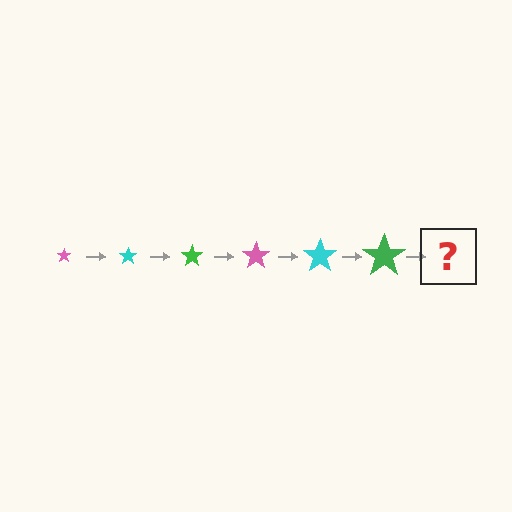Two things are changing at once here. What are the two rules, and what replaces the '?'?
The two rules are that the star grows larger each step and the color cycles through pink, cyan, and green. The '?' should be a pink star, larger than the previous one.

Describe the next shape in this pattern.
It should be a pink star, larger than the previous one.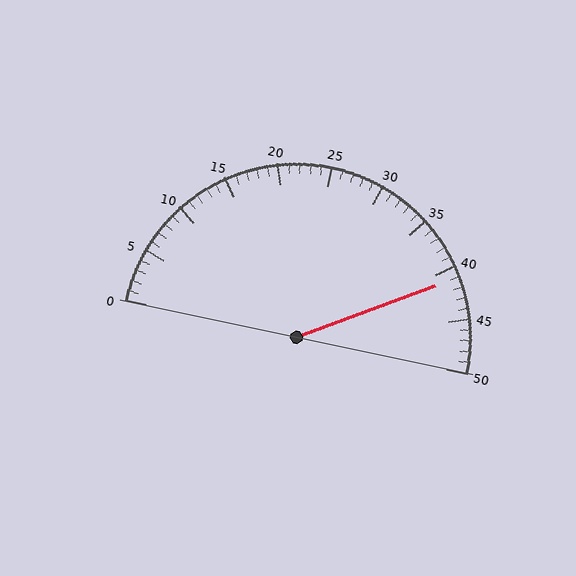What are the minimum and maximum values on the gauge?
The gauge ranges from 0 to 50.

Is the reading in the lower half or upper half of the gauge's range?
The reading is in the upper half of the range (0 to 50).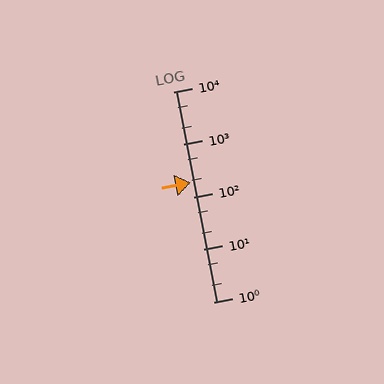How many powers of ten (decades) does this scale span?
The scale spans 4 decades, from 1 to 10000.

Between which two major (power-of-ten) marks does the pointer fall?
The pointer is between 100 and 1000.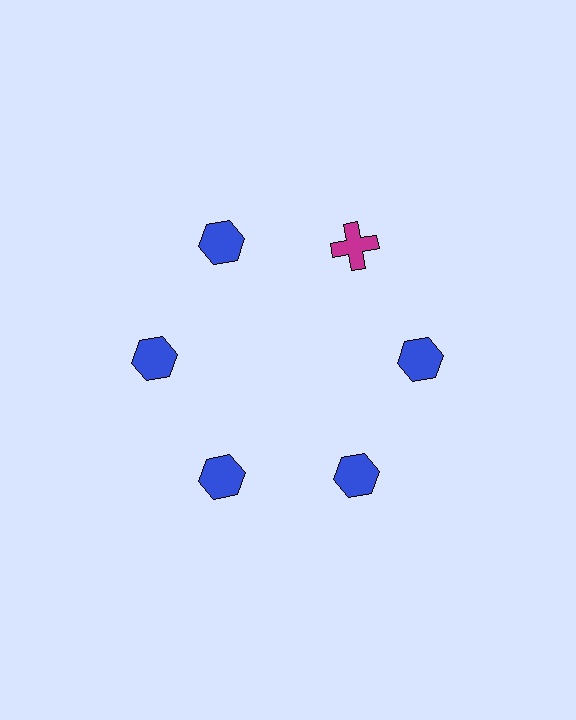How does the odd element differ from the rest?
It differs in both color (magenta instead of blue) and shape (cross instead of hexagon).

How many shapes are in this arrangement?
There are 6 shapes arranged in a ring pattern.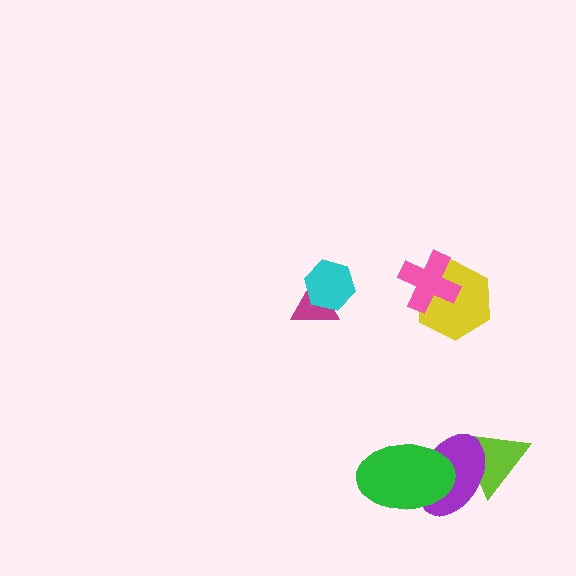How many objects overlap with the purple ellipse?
2 objects overlap with the purple ellipse.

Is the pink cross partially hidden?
No, no other shape covers it.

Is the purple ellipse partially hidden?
Yes, it is partially covered by another shape.